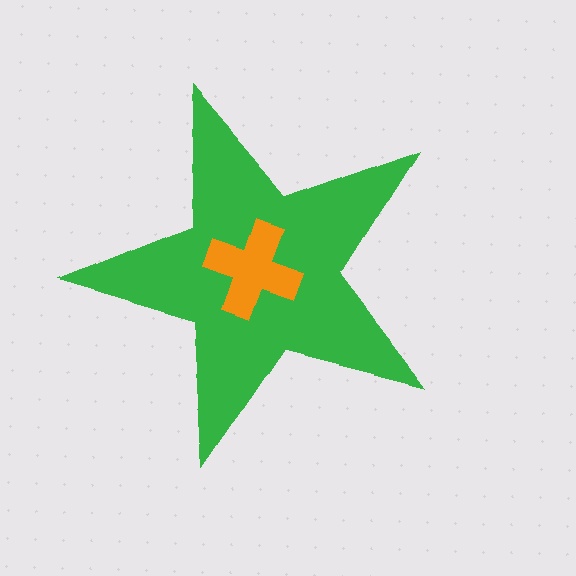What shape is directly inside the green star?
The orange cross.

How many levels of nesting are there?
2.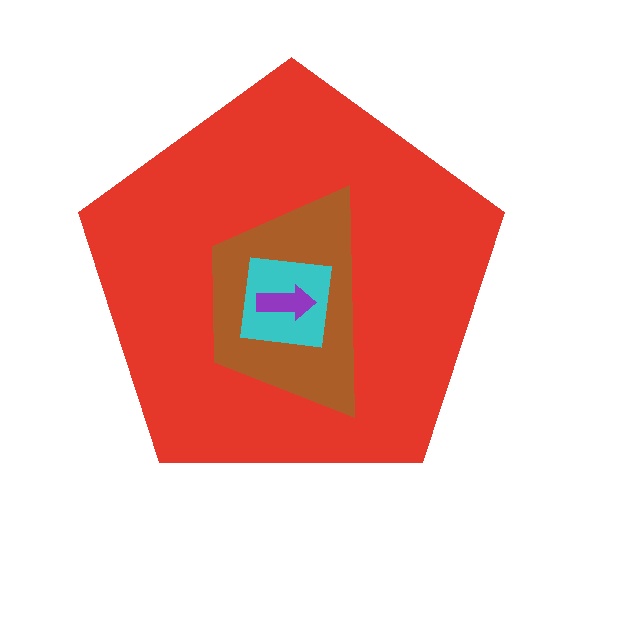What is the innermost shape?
The purple arrow.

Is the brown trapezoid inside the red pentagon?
Yes.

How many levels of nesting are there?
4.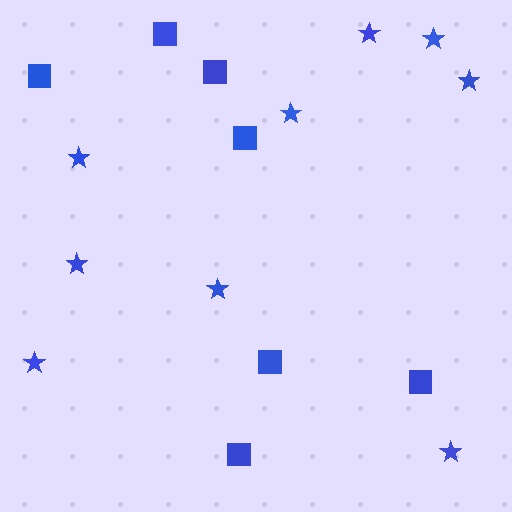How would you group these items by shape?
There are 2 groups: one group of squares (7) and one group of stars (9).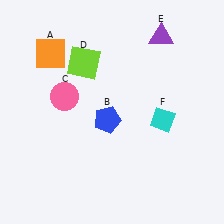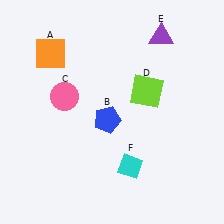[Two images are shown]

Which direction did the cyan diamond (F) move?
The cyan diamond (F) moved down.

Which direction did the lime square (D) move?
The lime square (D) moved right.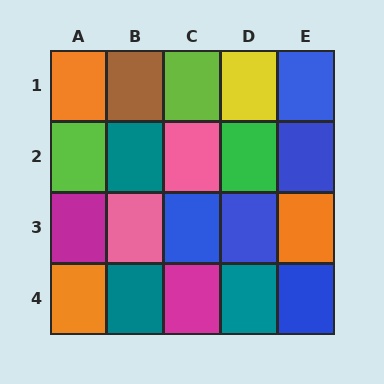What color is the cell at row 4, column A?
Orange.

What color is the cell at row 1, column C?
Lime.